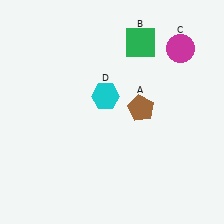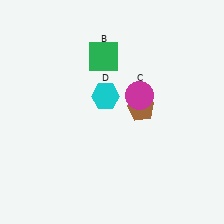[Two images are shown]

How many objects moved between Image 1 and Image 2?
2 objects moved between the two images.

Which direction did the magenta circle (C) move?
The magenta circle (C) moved down.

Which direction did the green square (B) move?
The green square (B) moved left.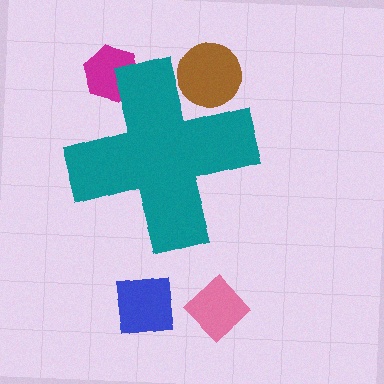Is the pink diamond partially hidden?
No, the pink diamond is fully visible.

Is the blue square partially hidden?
No, the blue square is fully visible.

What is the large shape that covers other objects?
A teal cross.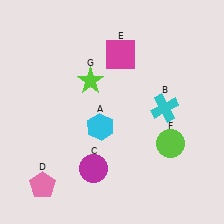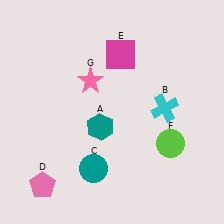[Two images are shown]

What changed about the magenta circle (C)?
In Image 1, C is magenta. In Image 2, it changed to teal.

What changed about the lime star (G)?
In Image 1, G is lime. In Image 2, it changed to pink.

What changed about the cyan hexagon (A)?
In Image 1, A is cyan. In Image 2, it changed to teal.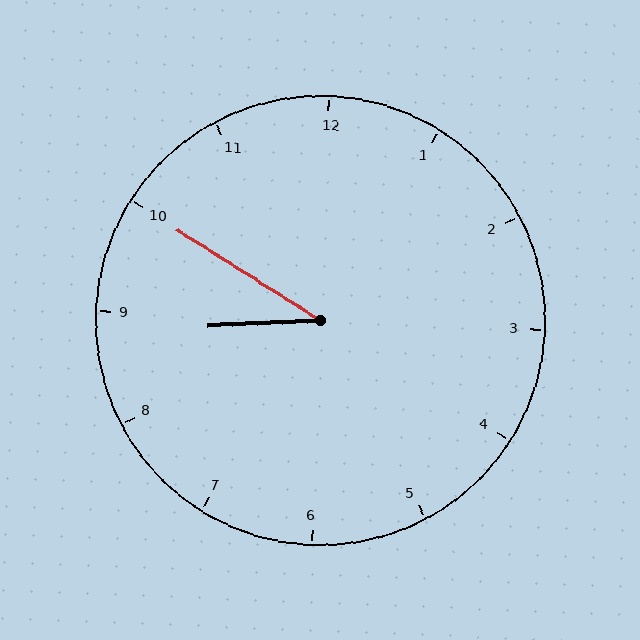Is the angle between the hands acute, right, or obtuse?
It is acute.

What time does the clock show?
8:50.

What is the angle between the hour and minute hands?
Approximately 35 degrees.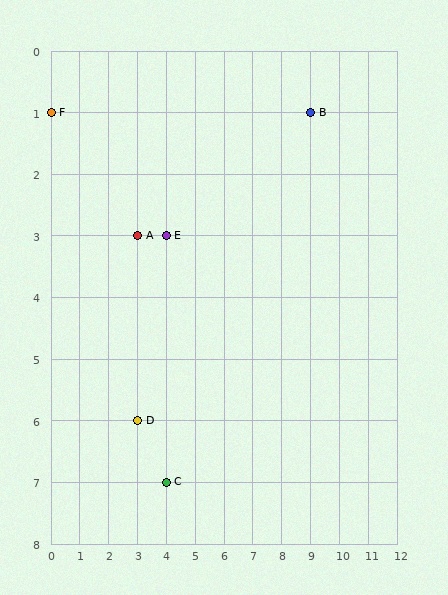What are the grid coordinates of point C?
Point C is at grid coordinates (4, 7).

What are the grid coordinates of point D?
Point D is at grid coordinates (3, 6).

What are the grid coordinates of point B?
Point B is at grid coordinates (9, 1).